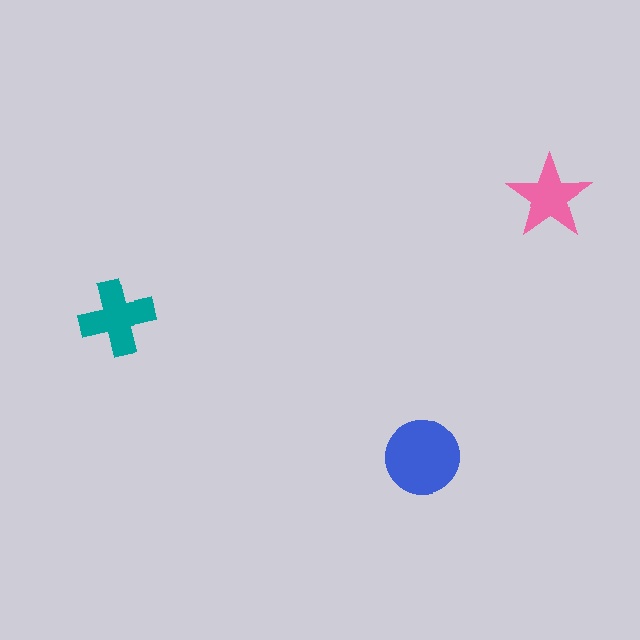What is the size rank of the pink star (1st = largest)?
3rd.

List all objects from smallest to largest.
The pink star, the teal cross, the blue circle.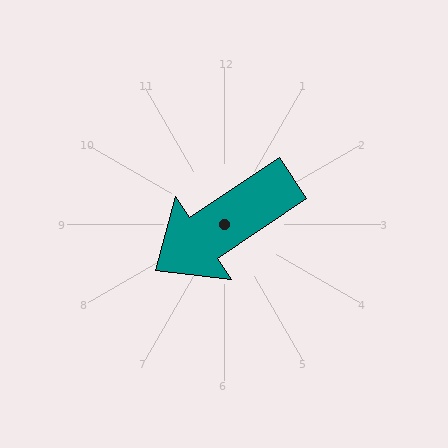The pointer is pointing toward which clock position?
Roughly 8 o'clock.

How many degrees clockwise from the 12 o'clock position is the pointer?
Approximately 236 degrees.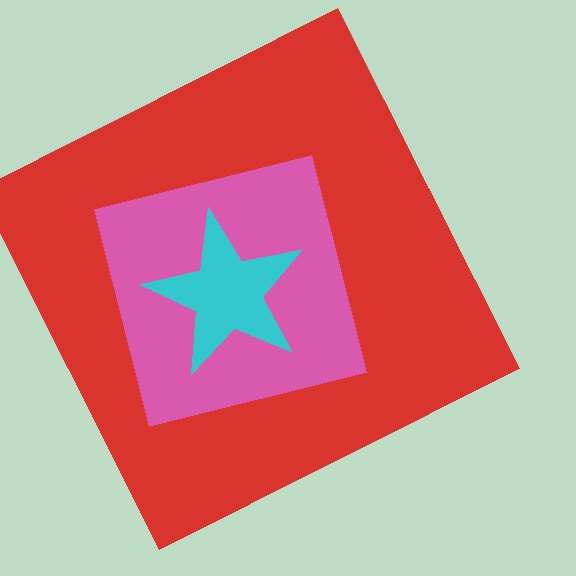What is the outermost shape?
The red square.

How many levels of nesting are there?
3.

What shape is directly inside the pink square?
The cyan star.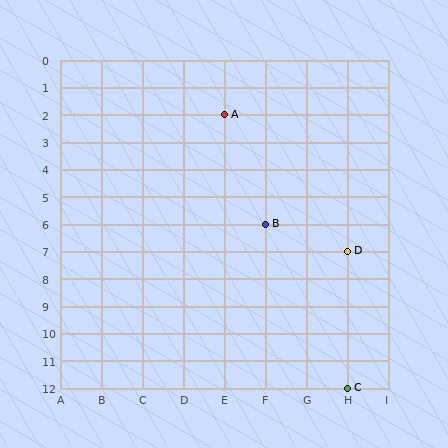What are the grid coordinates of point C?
Point C is at grid coordinates (H, 12).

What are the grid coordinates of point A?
Point A is at grid coordinates (E, 2).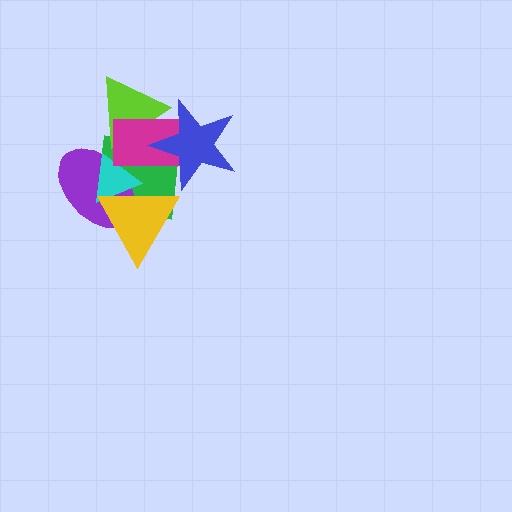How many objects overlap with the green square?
6 objects overlap with the green square.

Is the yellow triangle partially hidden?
No, no other shape covers it.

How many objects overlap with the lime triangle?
3 objects overlap with the lime triangle.